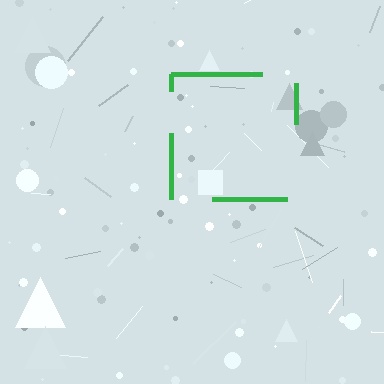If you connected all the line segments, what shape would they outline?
They would outline a square.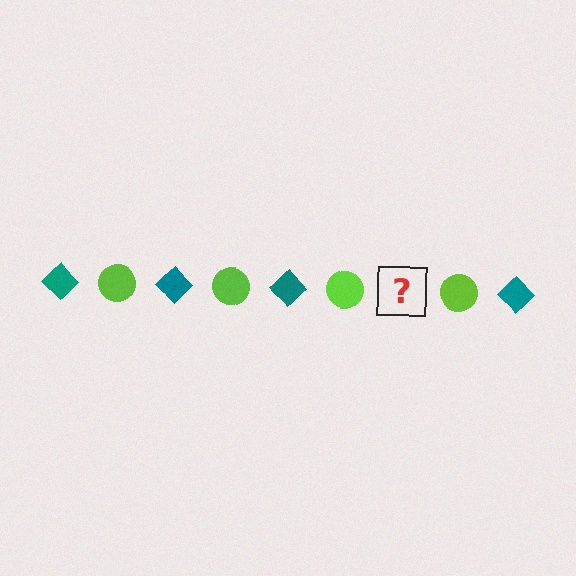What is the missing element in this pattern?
The missing element is a teal diamond.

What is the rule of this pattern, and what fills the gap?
The rule is that the pattern alternates between teal diamond and lime circle. The gap should be filled with a teal diamond.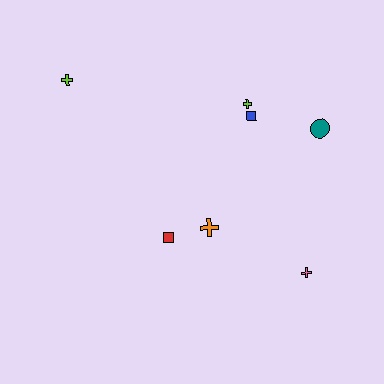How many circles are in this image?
There is 1 circle.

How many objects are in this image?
There are 7 objects.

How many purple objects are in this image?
There are no purple objects.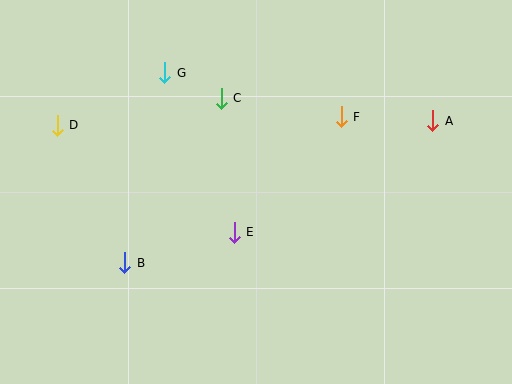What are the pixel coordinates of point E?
Point E is at (234, 232).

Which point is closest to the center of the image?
Point E at (234, 232) is closest to the center.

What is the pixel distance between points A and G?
The distance between A and G is 272 pixels.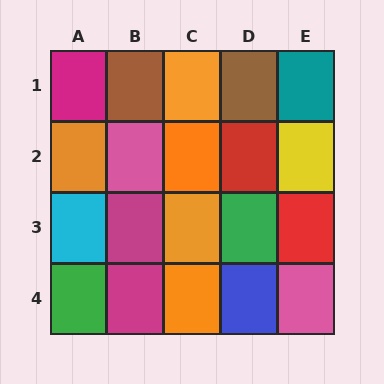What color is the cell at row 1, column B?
Brown.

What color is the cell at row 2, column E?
Yellow.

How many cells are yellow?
1 cell is yellow.